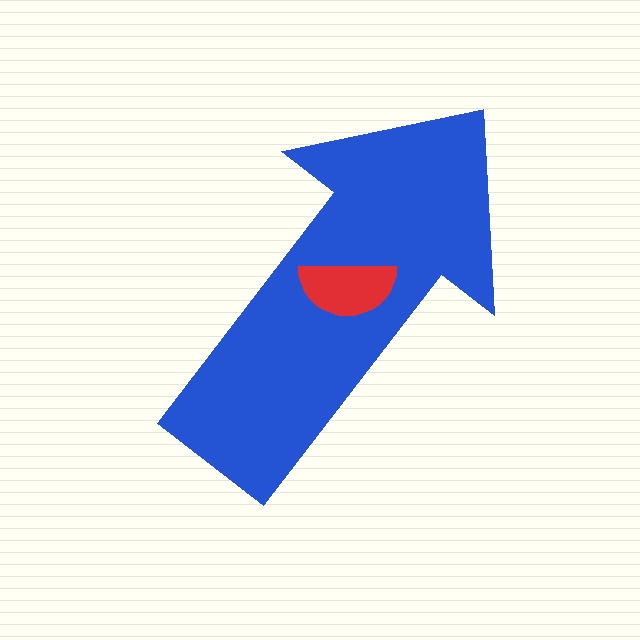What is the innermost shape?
The red semicircle.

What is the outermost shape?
The blue arrow.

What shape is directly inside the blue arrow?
The red semicircle.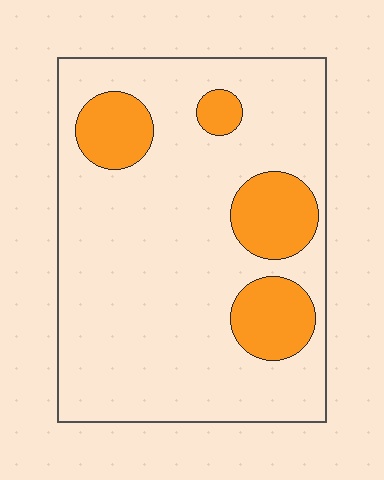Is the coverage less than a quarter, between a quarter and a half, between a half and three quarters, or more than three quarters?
Less than a quarter.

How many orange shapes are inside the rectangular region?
4.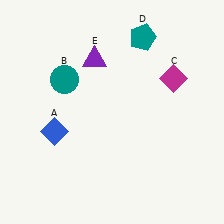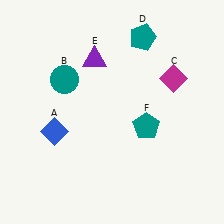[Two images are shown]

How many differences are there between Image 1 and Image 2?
There is 1 difference between the two images.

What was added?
A teal pentagon (F) was added in Image 2.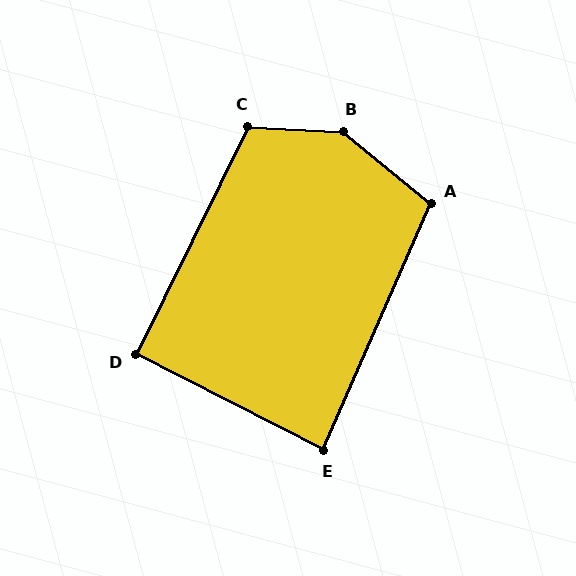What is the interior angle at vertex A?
Approximately 106 degrees (obtuse).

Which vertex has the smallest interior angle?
E, at approximately 86 degrees.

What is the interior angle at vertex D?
Approximately 91 degrees (approximately right).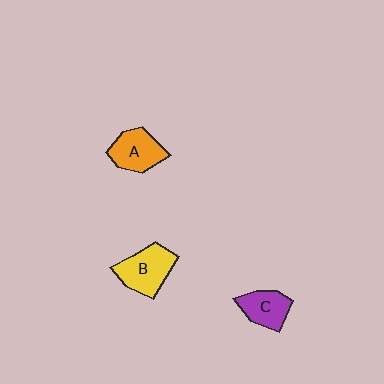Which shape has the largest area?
Shape B (yellow).